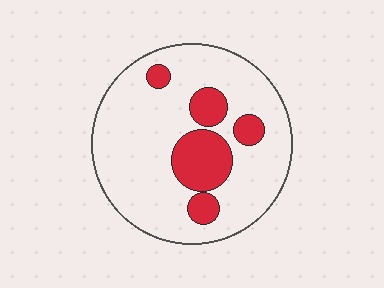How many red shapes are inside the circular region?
5.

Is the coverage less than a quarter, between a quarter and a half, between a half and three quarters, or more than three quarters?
Less than a quarter.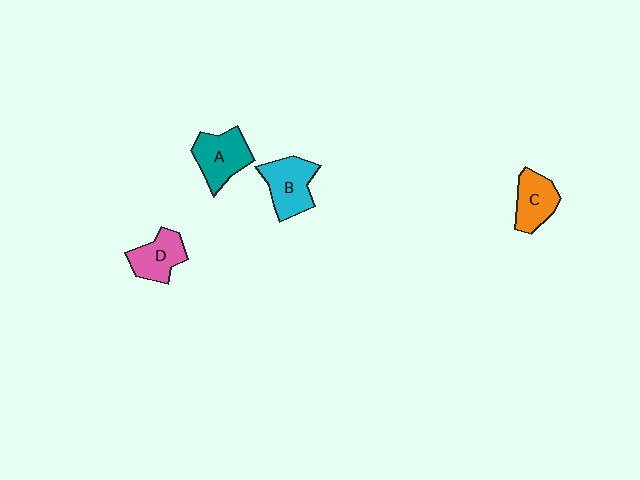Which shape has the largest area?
Shape B (cyan).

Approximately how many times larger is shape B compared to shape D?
Approximately 1.2 times.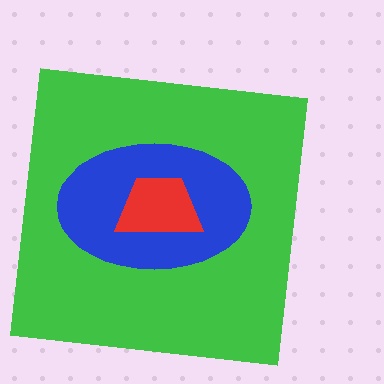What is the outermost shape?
The green square.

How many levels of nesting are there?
3.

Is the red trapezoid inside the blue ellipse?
Yes.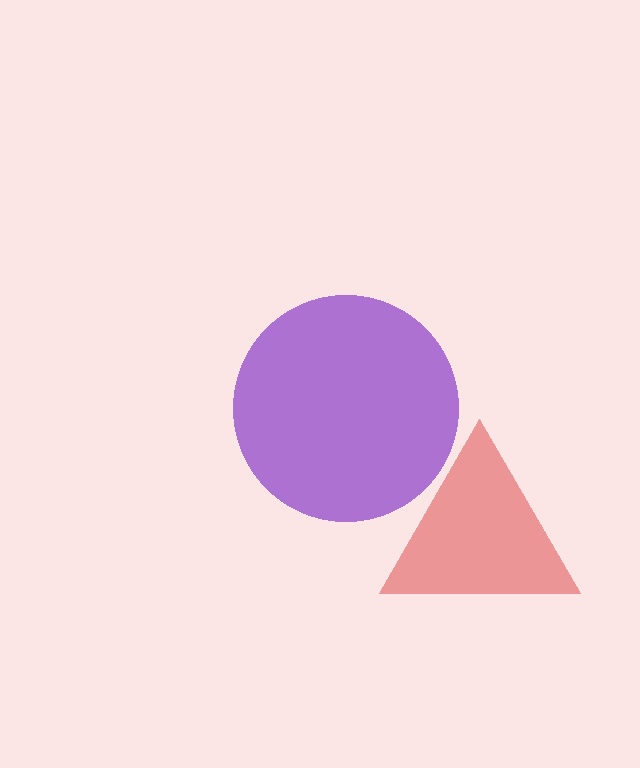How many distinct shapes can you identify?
There are 2 distinct shapes: a purple circle, a red triangle.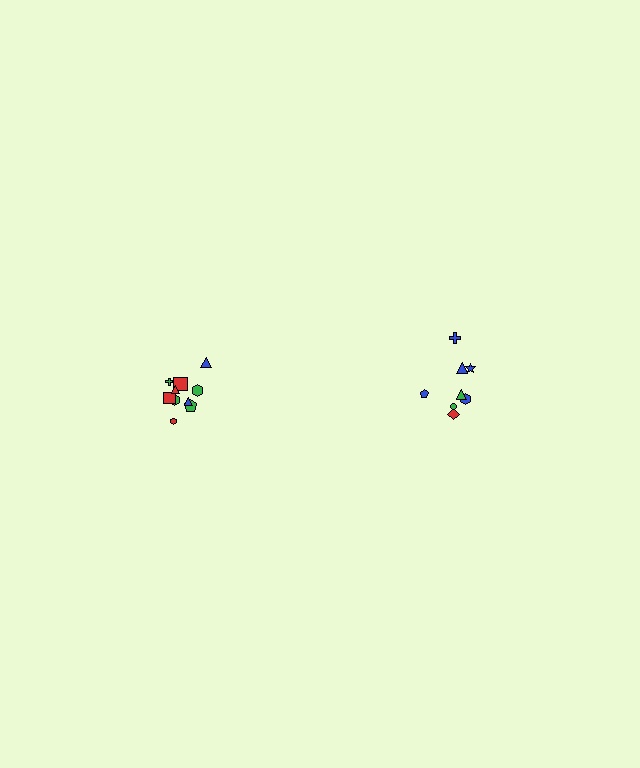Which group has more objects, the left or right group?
The left group.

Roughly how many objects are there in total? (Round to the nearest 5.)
Roughly 20 objects in total.